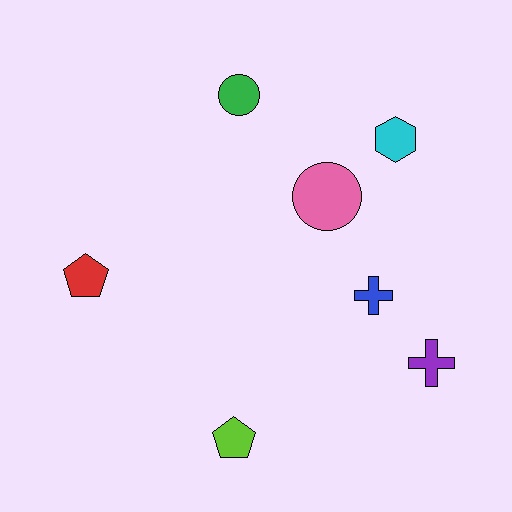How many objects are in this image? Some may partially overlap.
There are 7 objects.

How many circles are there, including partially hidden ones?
There are 2 circles.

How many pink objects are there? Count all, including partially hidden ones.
There is 1 pink object.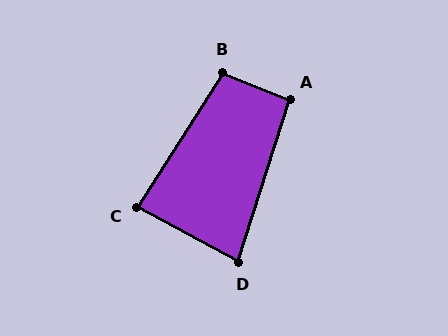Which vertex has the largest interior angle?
B, at approximately 101 degrees.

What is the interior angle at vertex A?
Approximately 94 degrees (approximately right).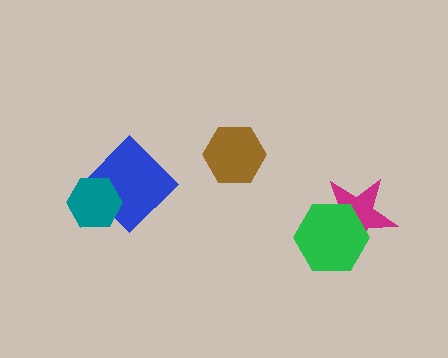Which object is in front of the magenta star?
The green hexagon is in front of the magenta star.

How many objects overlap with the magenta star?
1 object overlaps with the magenta star.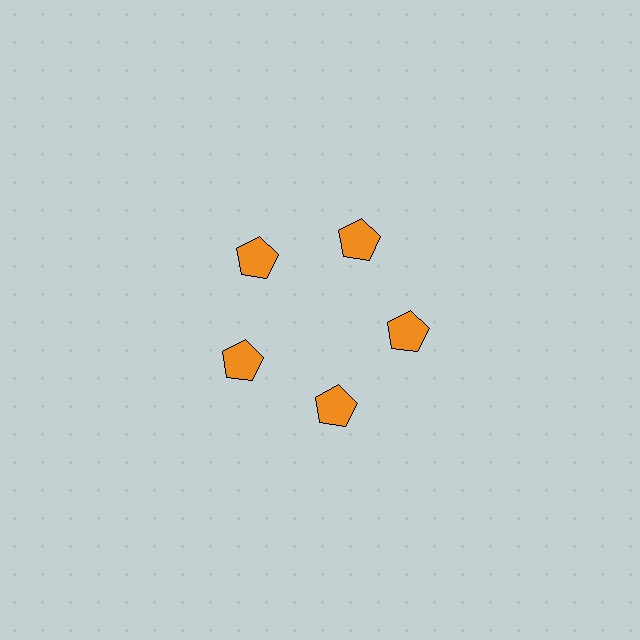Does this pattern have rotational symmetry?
Yes, this pattern has 5-fold rotational symmetry. It looks the same after rotating 72 degrees around the center.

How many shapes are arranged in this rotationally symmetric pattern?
There are 5 shapes, arranged in 5 groups of 1.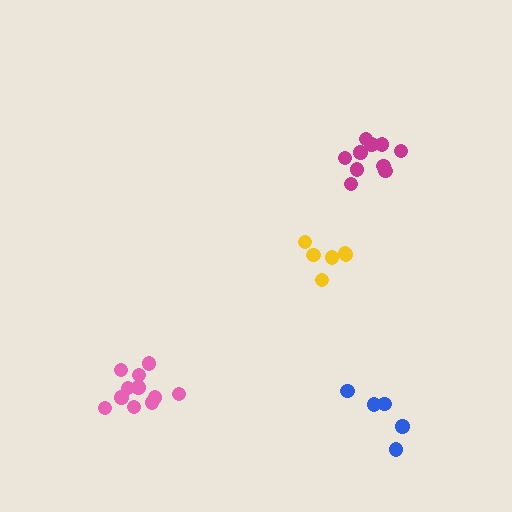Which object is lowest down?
The blue cluster is bottommost.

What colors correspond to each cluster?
The clusters are colored: yellow, blue, magenta, pink.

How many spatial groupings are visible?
There are 4 spatial groupings.